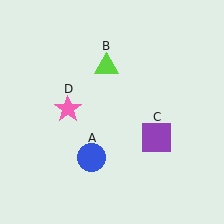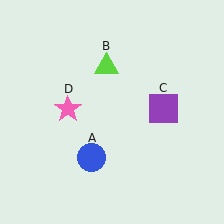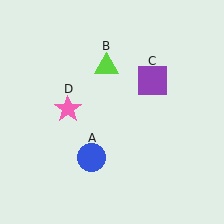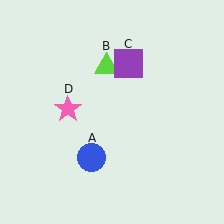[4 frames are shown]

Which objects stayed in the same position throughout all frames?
Blue circle (object A) and lime triangle (object B) and pink star (object D) remained stationary.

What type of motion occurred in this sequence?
The purple square (object C) rotated counterclockwise around the center of the scene.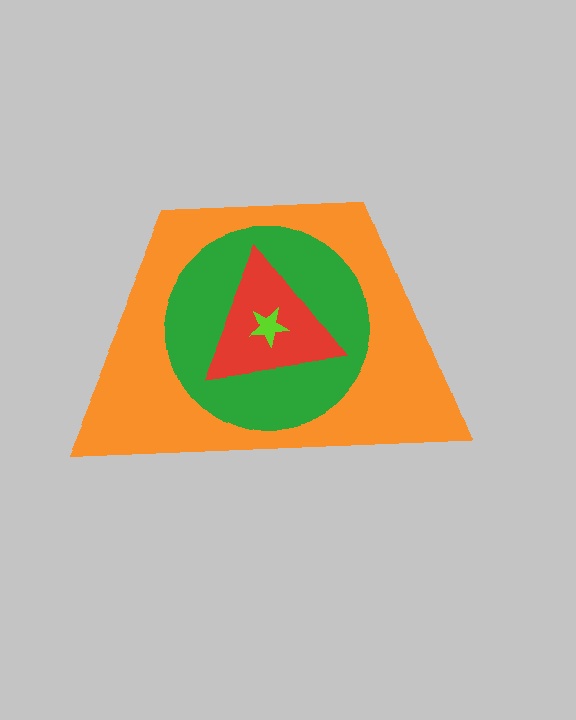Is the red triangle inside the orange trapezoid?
Yes.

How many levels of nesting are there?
4.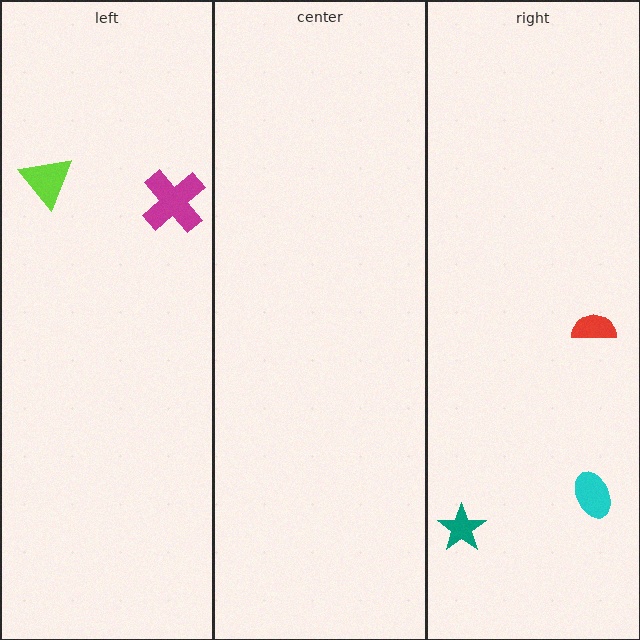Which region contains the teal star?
The right region.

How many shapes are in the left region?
2.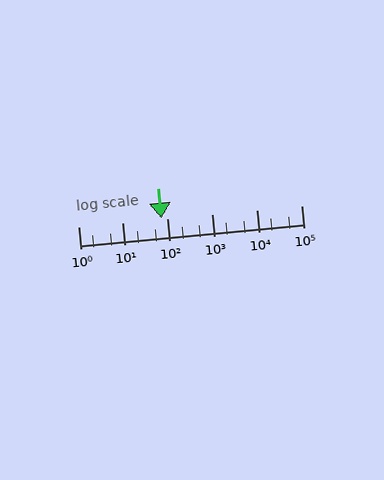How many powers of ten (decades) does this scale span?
The scale spans 5 decades, from 1 to 100000.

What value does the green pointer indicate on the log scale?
The pointer indicates approximately 73.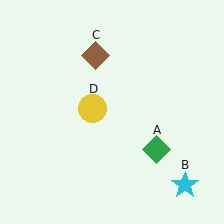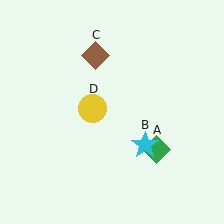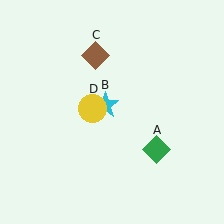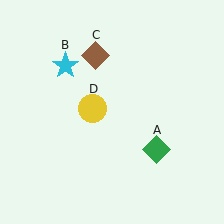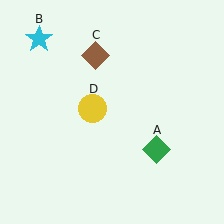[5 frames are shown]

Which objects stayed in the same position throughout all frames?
Green diamond (object A) and brown diamond (object C) and yellow circle (object D) remained stationary.